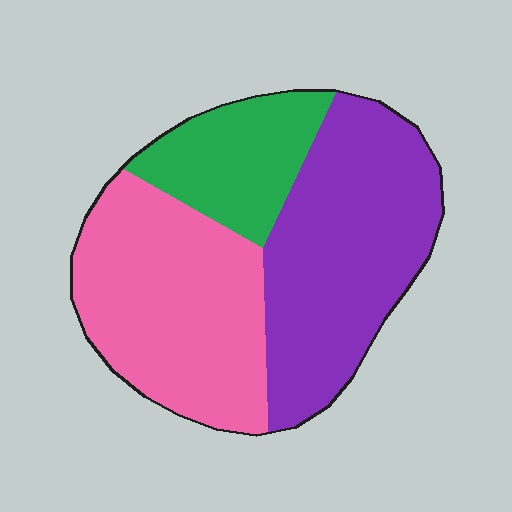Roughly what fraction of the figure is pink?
Pink takes up about two fifths (2/5) of the figure.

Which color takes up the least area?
Green, at roughly 20%.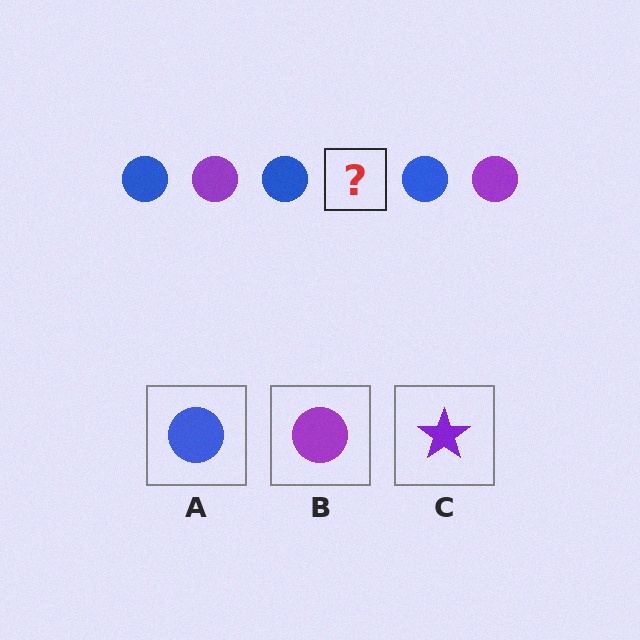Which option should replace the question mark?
Option B.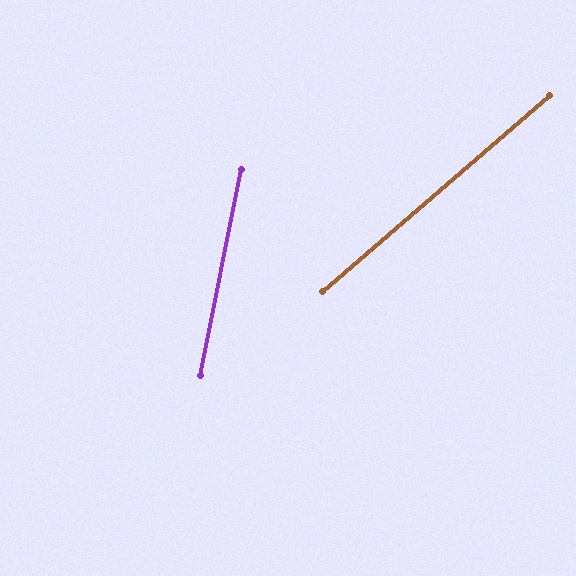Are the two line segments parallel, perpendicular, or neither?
Neither parallel nor perpendicular — they differ by about 38°.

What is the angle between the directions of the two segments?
Approximately 38 degrees.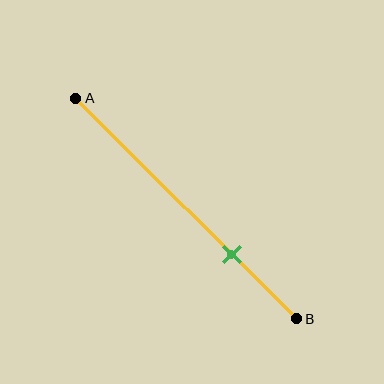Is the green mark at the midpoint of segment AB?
No, the mark is at about 70% from A, not at the 50% midpoint.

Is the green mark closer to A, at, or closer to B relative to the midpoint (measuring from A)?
The green mark is closer to point B than the midpoint of segment AB.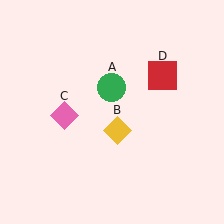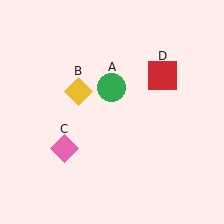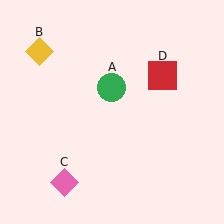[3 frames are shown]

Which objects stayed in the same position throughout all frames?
Green circle (object A) and red square (object D) remained stationary.